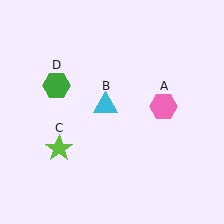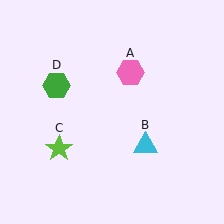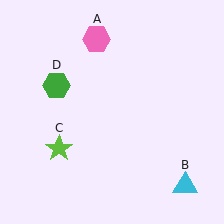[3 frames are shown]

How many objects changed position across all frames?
2 objects changed position: pink hexagon (object A), cyan triangle (object B).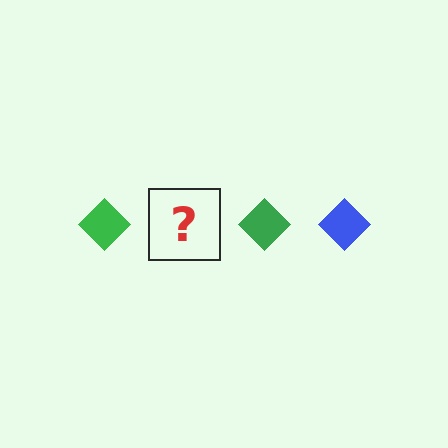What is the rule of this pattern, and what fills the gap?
The rule is that the pattern cycles through green, blue diamonds. The gap should be filled with a blue diamond.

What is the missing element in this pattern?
The missing element is a blue diamond.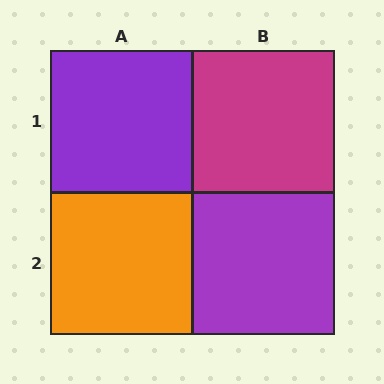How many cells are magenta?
1 cell is magenta.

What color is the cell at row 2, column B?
Purple.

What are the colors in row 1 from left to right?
Purple, magenta.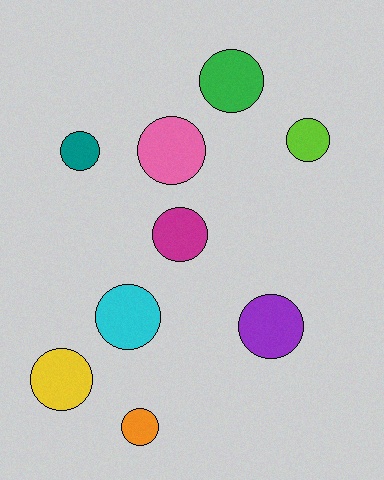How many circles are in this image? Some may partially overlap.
There are 9 circles.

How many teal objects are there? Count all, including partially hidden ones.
There is 1 teal object.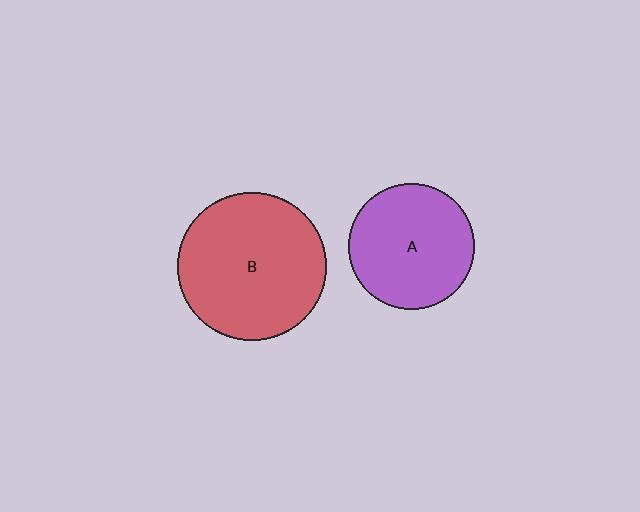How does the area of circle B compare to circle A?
Approximately 1.4 times.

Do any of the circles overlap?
No, none of the circles overlap.